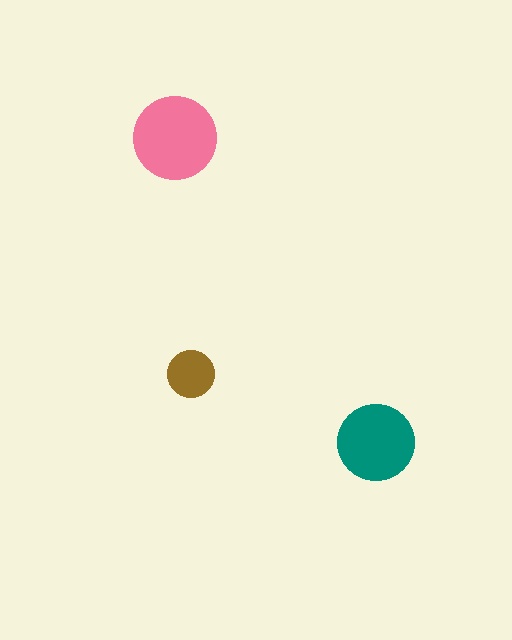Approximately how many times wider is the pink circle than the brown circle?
About 2 times wider.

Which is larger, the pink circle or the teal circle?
The pink one.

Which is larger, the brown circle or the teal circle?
The teal one.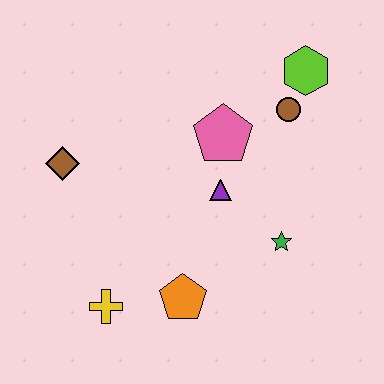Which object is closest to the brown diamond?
The yellow cross is closest to the brown diamond.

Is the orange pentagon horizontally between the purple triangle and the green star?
No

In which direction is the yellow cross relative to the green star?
The yellow cross is to the left of the green star.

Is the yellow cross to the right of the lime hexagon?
No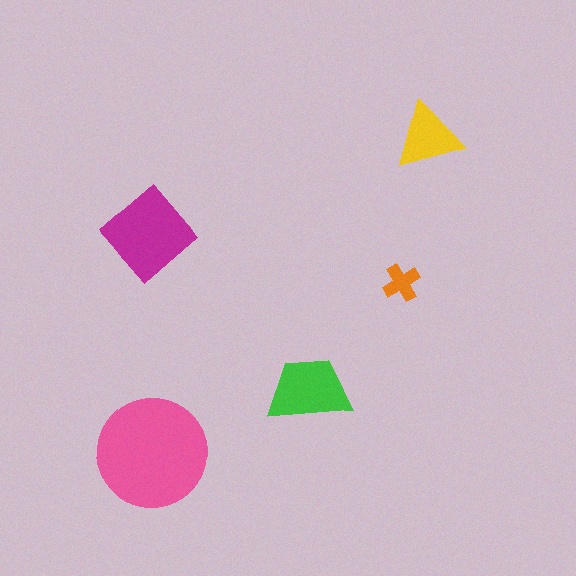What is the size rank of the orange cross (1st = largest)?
5th.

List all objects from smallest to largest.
The orange cross, the yellow triangle, the green trapezoid, the magenta diamond, the pink circle.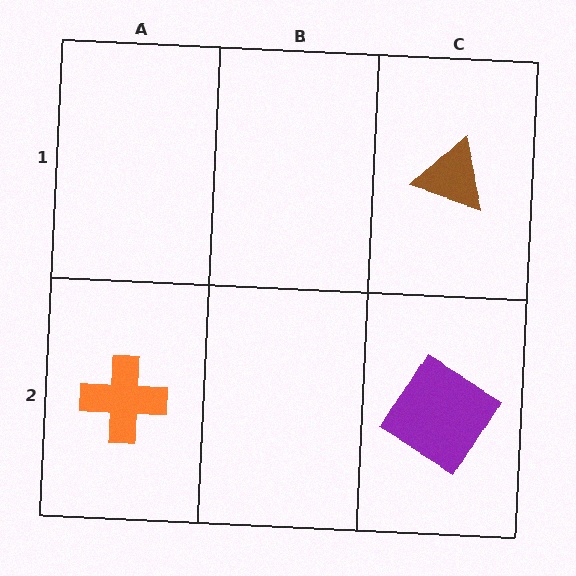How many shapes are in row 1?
1 shape.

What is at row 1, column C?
A brown triangle.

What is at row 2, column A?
An orange cross.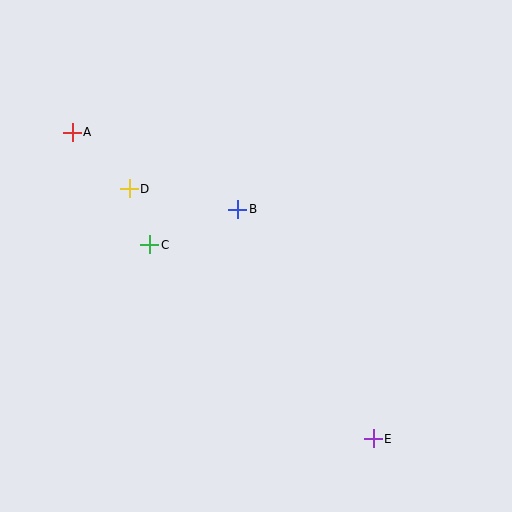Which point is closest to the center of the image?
Point B at (238, 209) is closest to the center.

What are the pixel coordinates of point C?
Point C is at (150, 245).